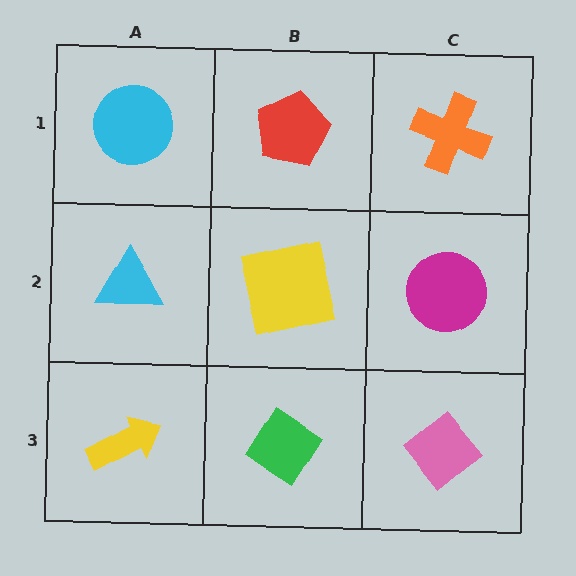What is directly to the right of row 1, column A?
A red pentagon.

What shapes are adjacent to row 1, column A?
A cyan triangle (row 2, column A), a red pentagon (row 1, column B).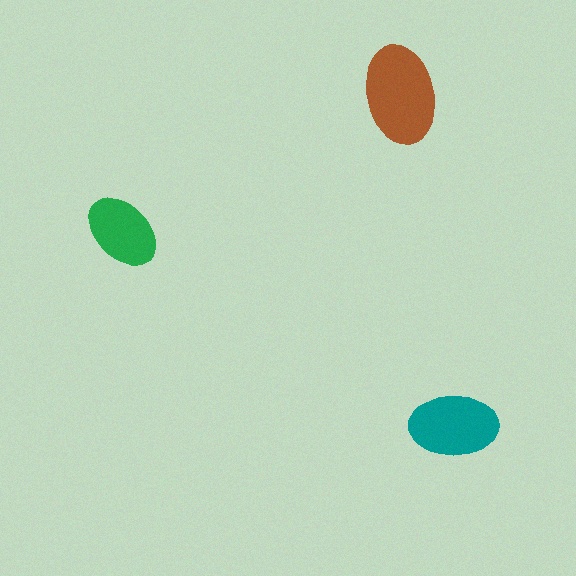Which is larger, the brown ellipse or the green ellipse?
The brown one.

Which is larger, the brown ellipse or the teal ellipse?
The brown one.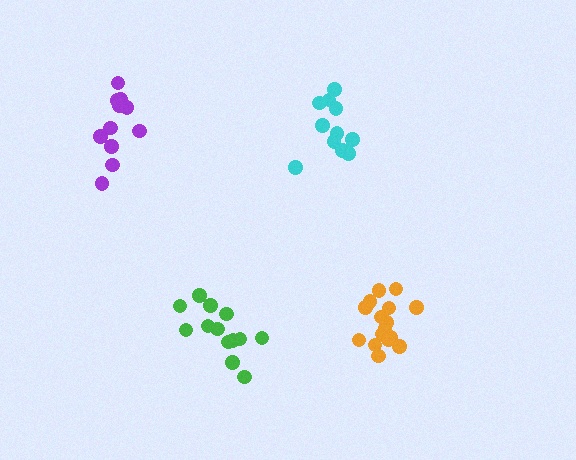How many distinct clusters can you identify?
There are 4 distinct clusters.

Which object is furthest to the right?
The orange cluster is rightmost.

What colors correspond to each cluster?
The clusters are colored: orange, cyan, purple, green.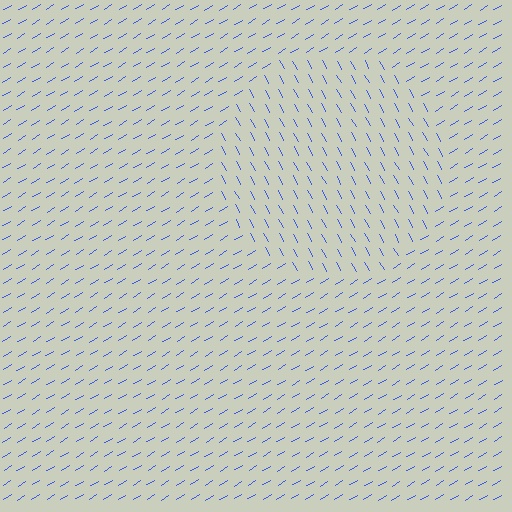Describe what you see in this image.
The image is filled with small blue line segments. A circle region in the image has lines oriented differently from the surrounding lines, creating a visible texture boundary.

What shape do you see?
I see a circle.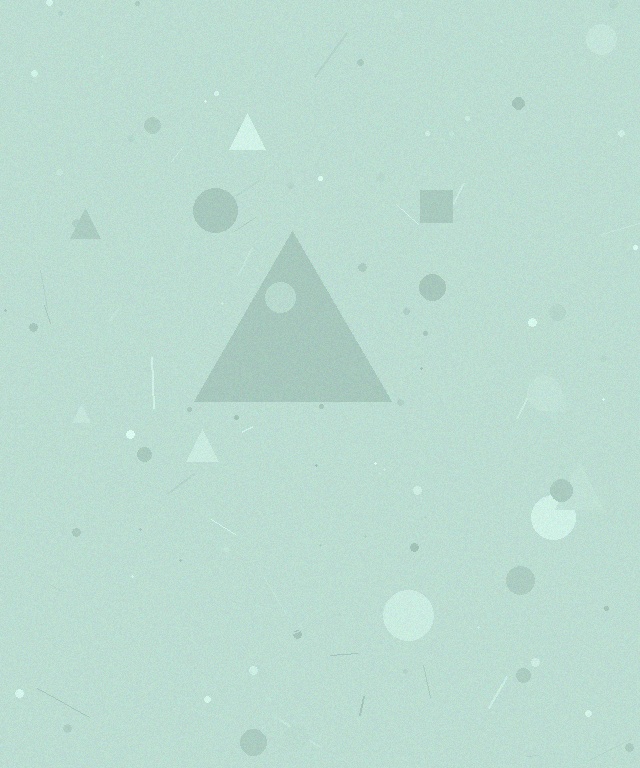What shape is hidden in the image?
A triangle is hidden in the image.